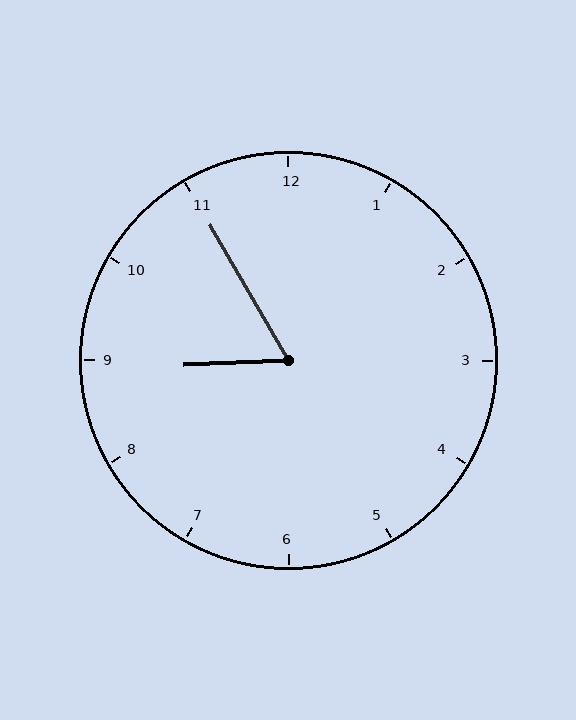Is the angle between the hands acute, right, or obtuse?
It is acute.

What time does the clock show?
8:55.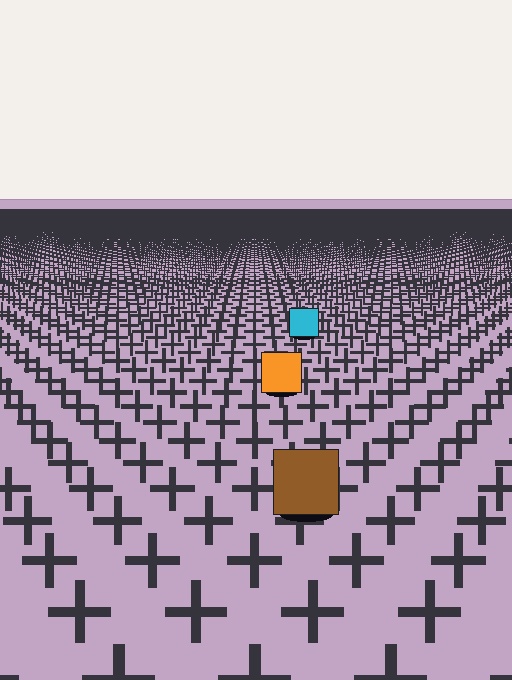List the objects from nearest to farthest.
From nearest to farthest: the brown square, the orange square, the cyan square.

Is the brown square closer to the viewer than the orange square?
Yes. The brown square is closer — you can tell from the texture gradient: the ground texture is coarser near it.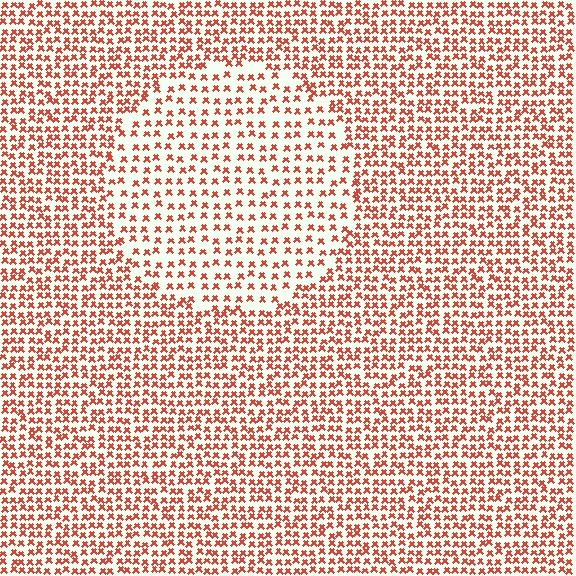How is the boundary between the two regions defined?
The boundary is defined by a change in element density (approximately 1.7x ratio). All elements are the same color, size, and shape.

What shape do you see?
I see a circle.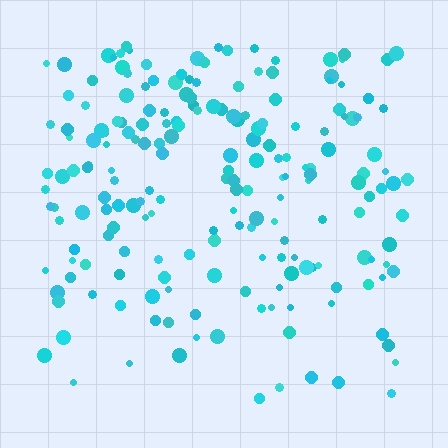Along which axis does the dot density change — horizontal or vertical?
Vertical.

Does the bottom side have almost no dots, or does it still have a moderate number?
Still a moderate number, just noticeably fewer than the top.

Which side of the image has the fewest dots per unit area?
The bottom.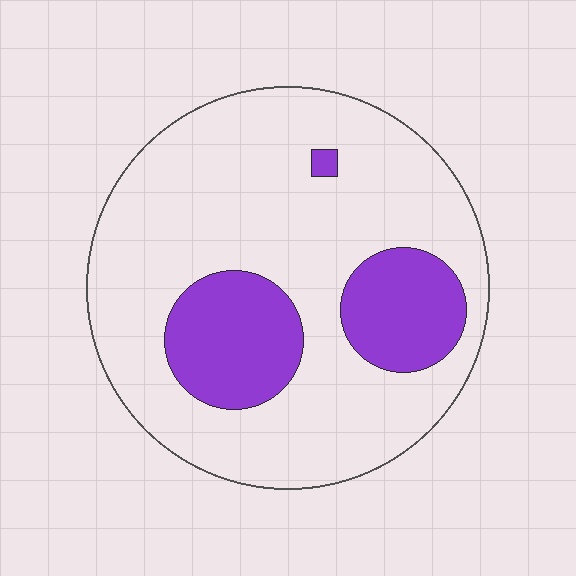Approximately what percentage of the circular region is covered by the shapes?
Approximately 20%.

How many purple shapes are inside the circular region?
3.